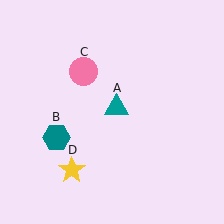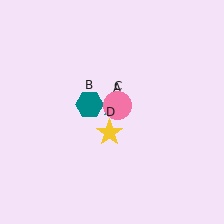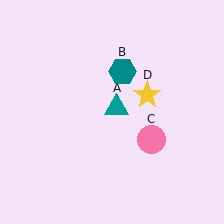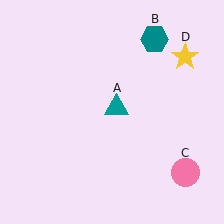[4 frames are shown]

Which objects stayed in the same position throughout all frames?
Teal triangle (object A) remained stationary.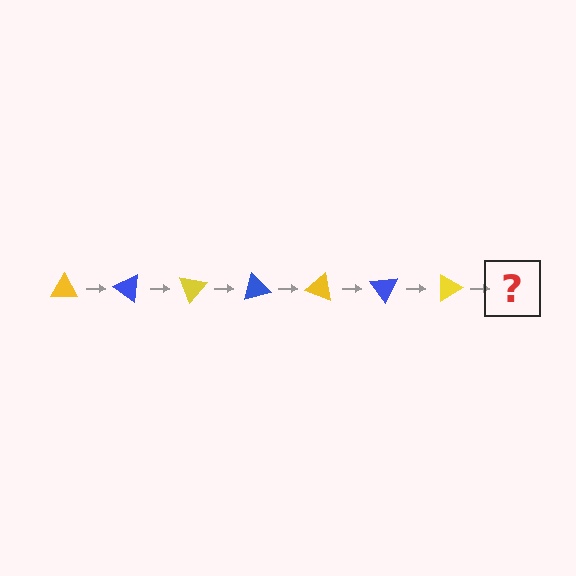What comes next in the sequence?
The next element should be a blue triangle, rotated 245 degrees from the start.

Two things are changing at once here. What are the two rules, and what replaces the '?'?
The two rules are that it rotates 35 degrees each step and the color cycles through yellow and blue. The '?' should be a blue triangle, rotated 245 degrees from the start.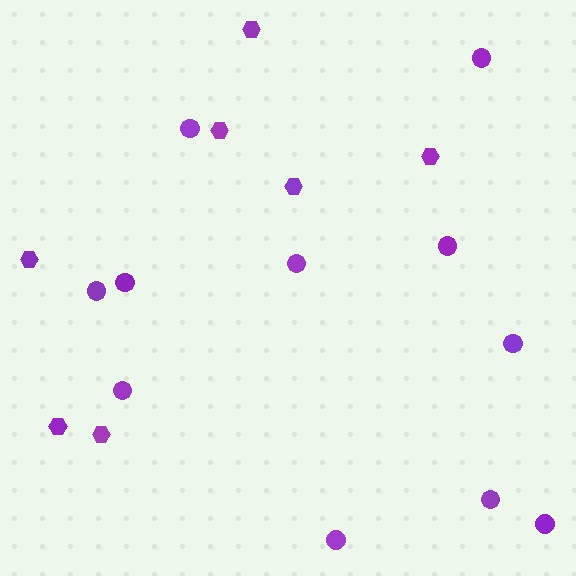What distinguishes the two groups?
There are 2 groups: one group of circles (11) and one group of hexagons (7).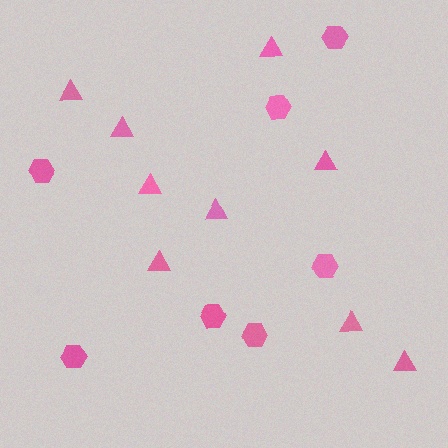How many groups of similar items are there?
There are 2 groups: one group of triangles (9) and one group of hexagons (7).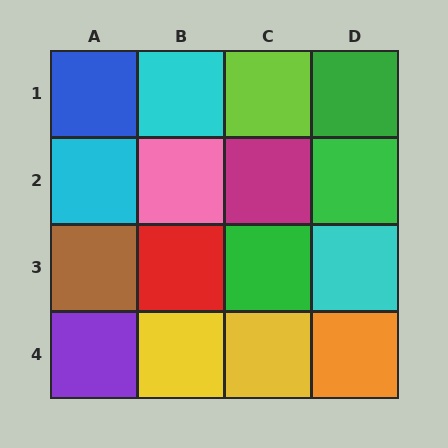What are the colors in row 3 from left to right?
Brown, red, green, cyan.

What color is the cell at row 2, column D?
Green.